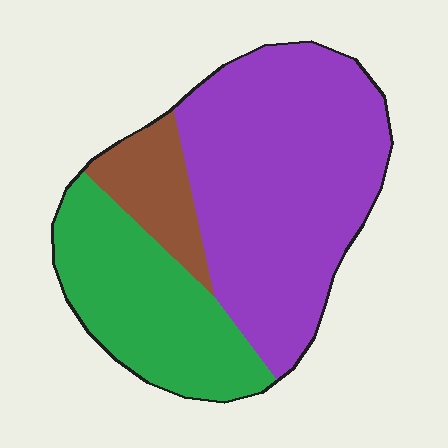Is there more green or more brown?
Green.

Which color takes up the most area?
Purple, at roughly 55%.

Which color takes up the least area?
Brown, at roughly 10%.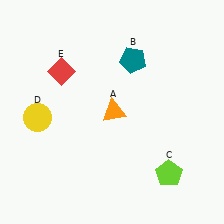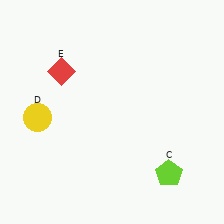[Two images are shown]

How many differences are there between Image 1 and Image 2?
There are 2 differences between the two images.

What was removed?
The teal pentagon (B), the orange triangle (A) were removed in Image 2.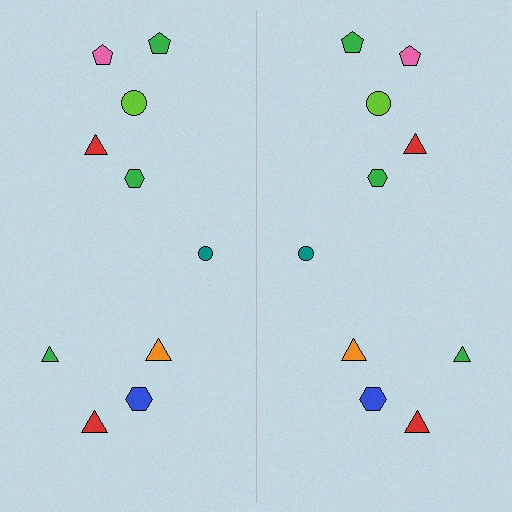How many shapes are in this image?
There are 20 shapes in this image.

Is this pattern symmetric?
Yes, this pattern has bilateral (reflection) symmetry.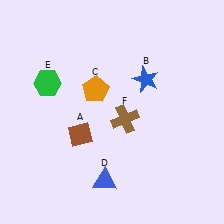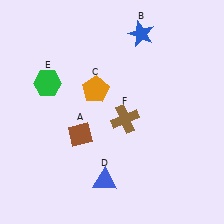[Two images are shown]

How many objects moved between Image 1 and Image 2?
1 object moved between the two images.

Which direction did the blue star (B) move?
The blue star (B) moved up.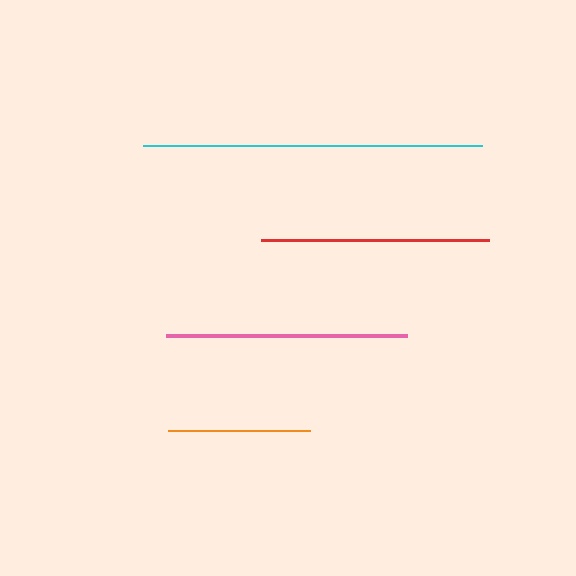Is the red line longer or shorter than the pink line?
The pink line is longer than the red line.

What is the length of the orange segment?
The orange segment is approximately 142 pixels long.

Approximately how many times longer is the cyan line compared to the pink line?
The cyan line is approximately 1.4 times the length of the pink line.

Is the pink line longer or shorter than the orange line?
The pink line is longer than the orange line.